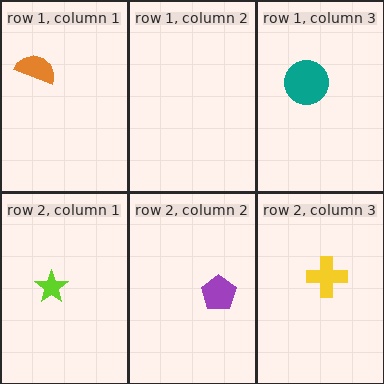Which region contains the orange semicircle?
The row 1, column 1 region.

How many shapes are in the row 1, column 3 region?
1.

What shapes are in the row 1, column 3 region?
The teal circle.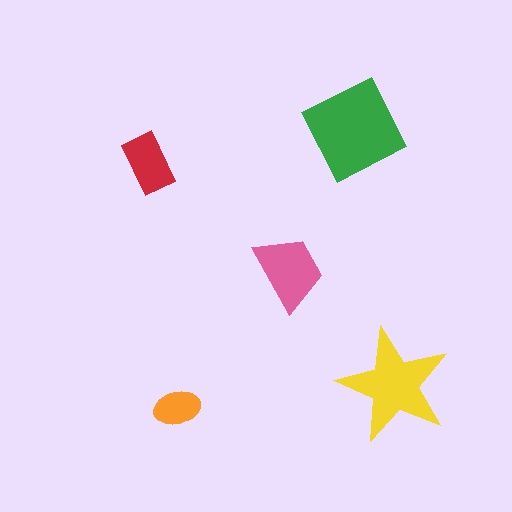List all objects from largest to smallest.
The green square, the yellow star, the pink trapezoid, the red rectangle, the orange ellipse.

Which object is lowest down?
The orange ellipse is bottommost.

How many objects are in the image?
There are 5 objects in the image.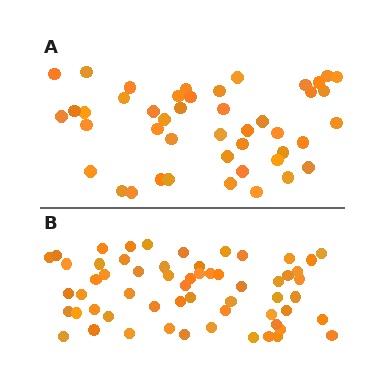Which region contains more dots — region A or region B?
Region B (the bottom region) has more dots.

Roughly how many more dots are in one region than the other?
Region B has approximately 15 more dots than region A.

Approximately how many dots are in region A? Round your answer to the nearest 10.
About 40 dots. (The exact count is 45, which rounds to 40.)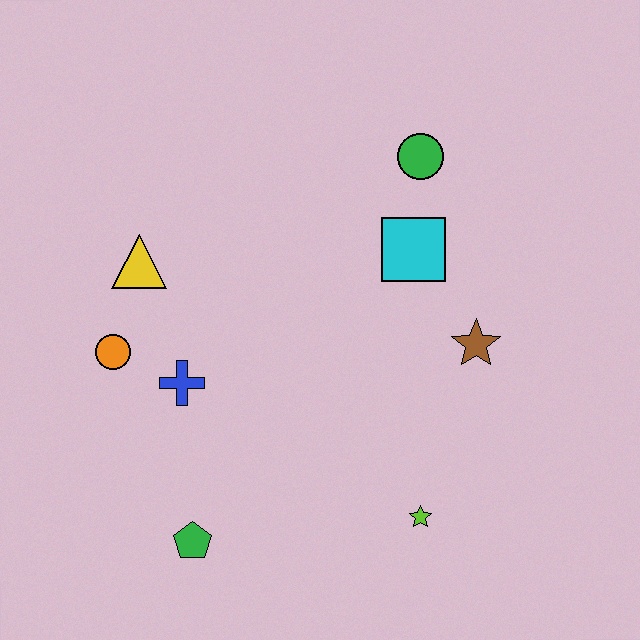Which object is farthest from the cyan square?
The green pentagon is farthest from the cyan square.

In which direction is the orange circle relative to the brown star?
The orange circle is to the left of the brown star.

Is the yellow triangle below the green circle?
Yes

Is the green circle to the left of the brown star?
Yes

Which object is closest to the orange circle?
The blue cross is closest to the orange circle.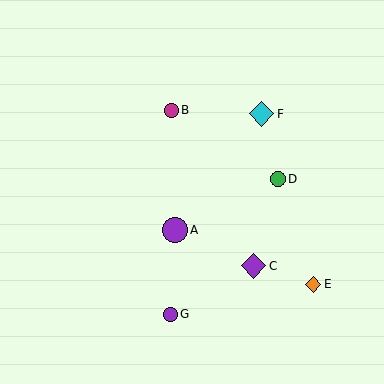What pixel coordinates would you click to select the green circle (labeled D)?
Click at (278, 179) to select the green circle D.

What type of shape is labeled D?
Shape D is a green circle.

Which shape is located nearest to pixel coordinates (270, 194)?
The green circle (labeled D) at (278, 179) is nearest to that location.